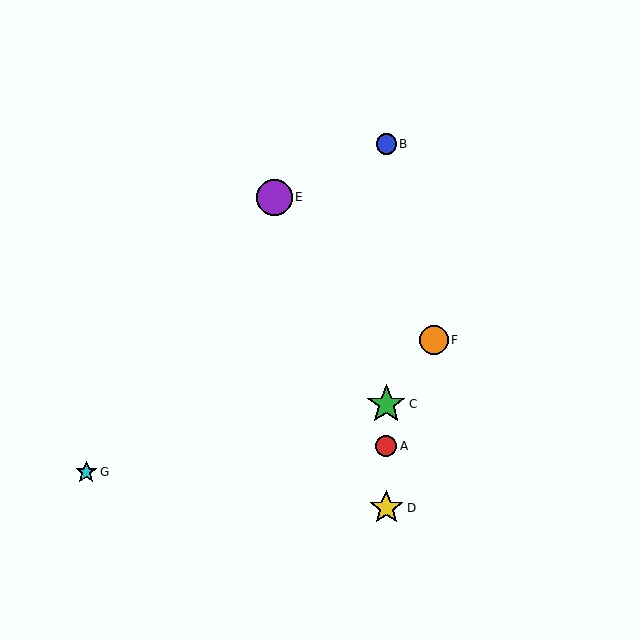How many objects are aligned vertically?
4 objects (A, B, C, D) are aligned vertically.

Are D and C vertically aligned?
Yes, both are at x≈386.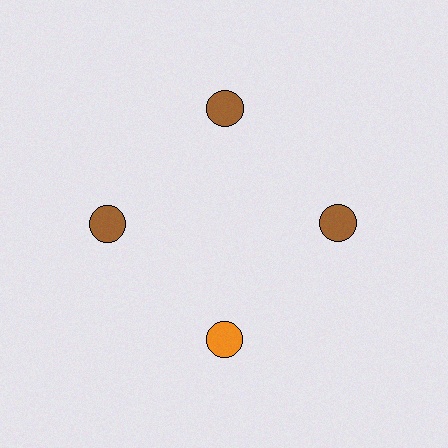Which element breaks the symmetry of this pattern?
The orange circle at roughly the 6 o'clock position breaks the symmetry. All other shapes are brown circles.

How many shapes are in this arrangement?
There are 4 shapes arranged in a ring pattern.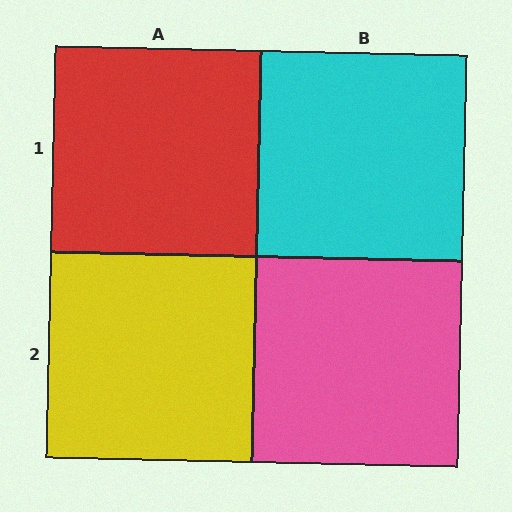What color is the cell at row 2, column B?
Pink.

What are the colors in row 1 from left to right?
Red, cyan.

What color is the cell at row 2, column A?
Yellow.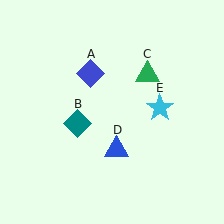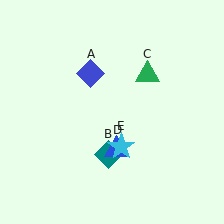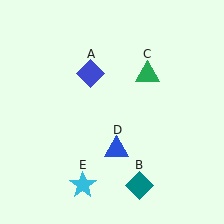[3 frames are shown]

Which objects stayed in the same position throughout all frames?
Blue diamond (object A) and green triangle (object C) and blue triangle (object D) remained stationary.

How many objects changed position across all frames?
2 objects changed position: teal diamond (object B), cyan star (object E).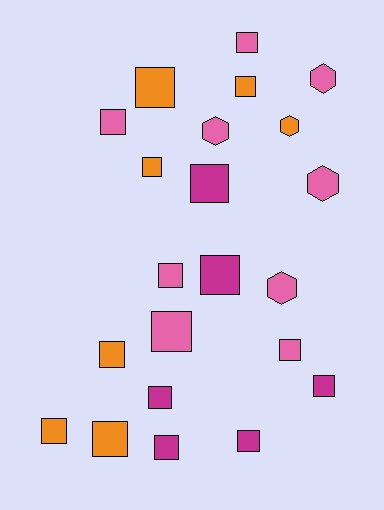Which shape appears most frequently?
Square, with 17 objects.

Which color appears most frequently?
Pink, with 9 objects.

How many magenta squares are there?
There are 6 magenta squares.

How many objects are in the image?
There are 22 objects.